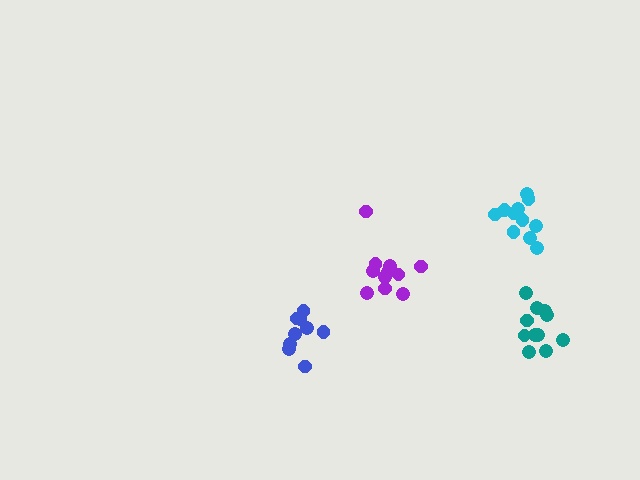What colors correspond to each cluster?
The clusters are colored: purple, teal, cyan, blue.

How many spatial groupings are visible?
There are 4 spatial groupings.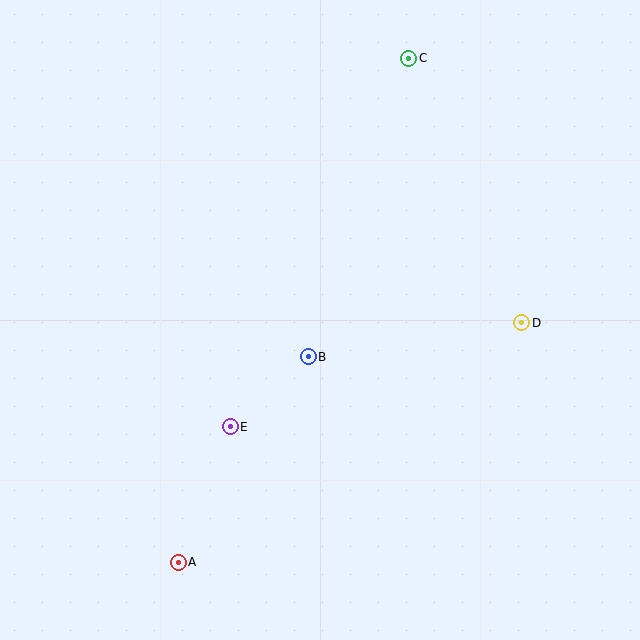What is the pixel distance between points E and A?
The distance between E and A is 145 pixels.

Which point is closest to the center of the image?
Point B at (308, 357) is closest to the center.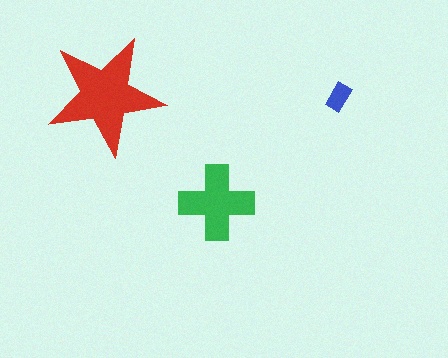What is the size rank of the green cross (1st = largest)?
2nd.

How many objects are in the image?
There are 3 objects in the image.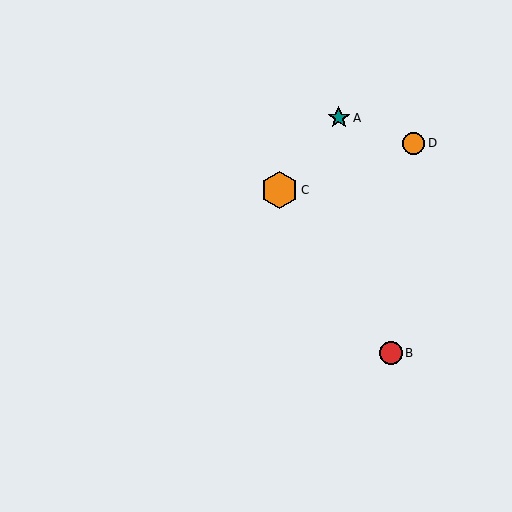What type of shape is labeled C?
Shape C is an orange hexagon.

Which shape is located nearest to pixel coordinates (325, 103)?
The teal star (labeled A) at (339, 118) is nearest to that location.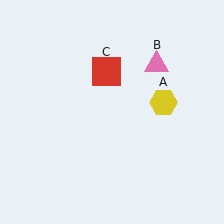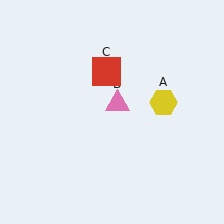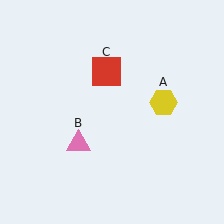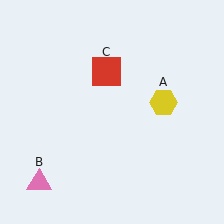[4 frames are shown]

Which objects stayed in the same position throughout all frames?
Yellow hexagon (object A) and red square (object C) remained stationary.